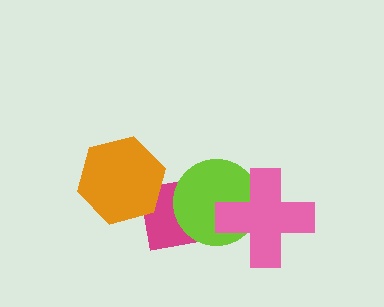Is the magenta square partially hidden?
Yes, it is partially covered by another shape.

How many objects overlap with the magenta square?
2 objects overlap with the magenta square.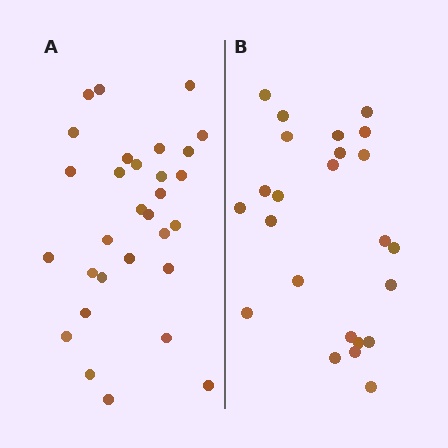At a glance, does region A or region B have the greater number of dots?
Region A (the left region) has more dots.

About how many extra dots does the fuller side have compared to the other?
Region A has about 6 more dots than region B.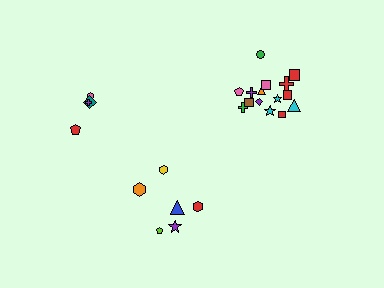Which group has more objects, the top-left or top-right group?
The top-right group.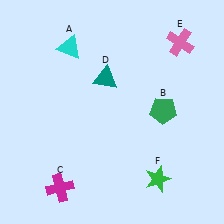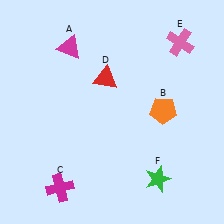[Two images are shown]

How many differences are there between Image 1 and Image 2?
There are 3 differences between the two images.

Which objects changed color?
A changed from cyan to magenta. B changed from green to orange. D changed from teal to red.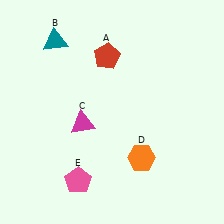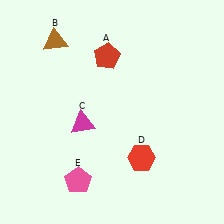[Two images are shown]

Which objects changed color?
B changed from teal to brown. D changed from orange to red.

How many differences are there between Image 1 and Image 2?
There are 2 differences between the two images.